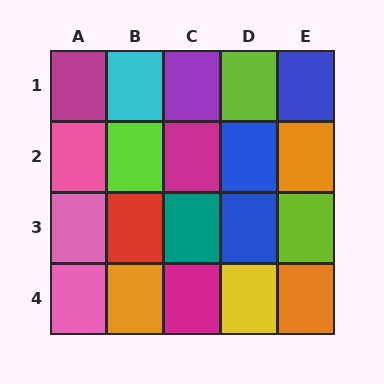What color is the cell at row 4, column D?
Yellow.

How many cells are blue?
3 cells are blue.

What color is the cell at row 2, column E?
Orange.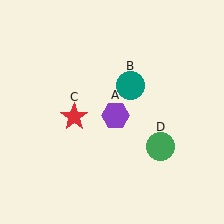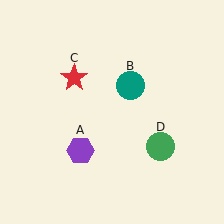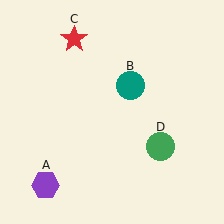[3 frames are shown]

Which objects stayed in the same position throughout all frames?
Teal circle (object B) and green circle (object D) remained stationary.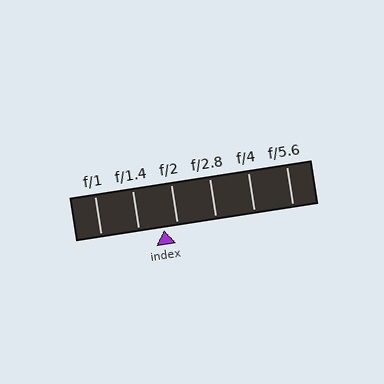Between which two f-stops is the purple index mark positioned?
The index mark is between f/1.4 and f/2.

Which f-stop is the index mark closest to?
The index mark is closest to f/2.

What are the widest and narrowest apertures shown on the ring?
The widest aperture shown is f/1 and the narrowest is f/5.6.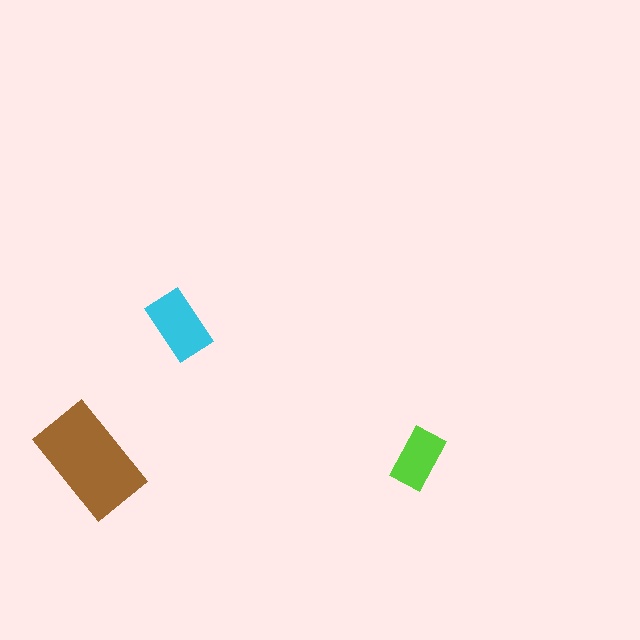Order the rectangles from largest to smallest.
the brown one, the cyan one, the lime one.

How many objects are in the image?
There are 3 objects in the image.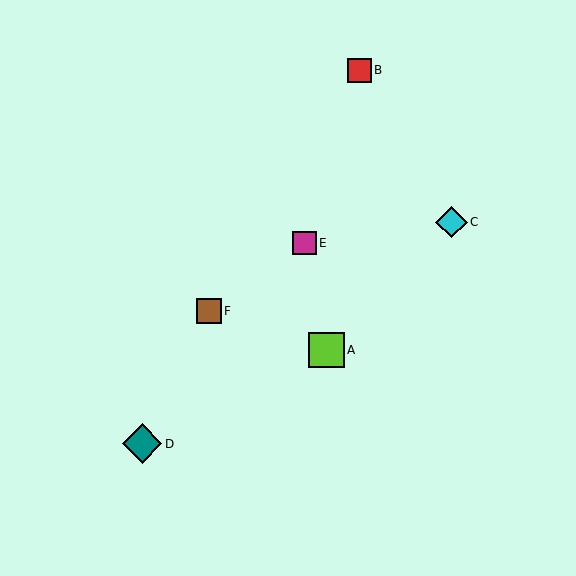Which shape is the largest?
The teal diamond (labeled D) is the largest.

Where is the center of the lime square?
The center of the lime square is at (326, 350).